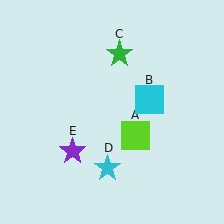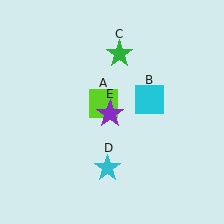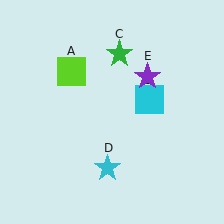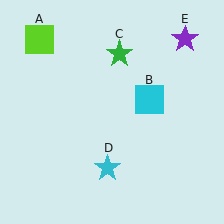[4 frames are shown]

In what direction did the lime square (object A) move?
The lime square (object A) moved up and to the left.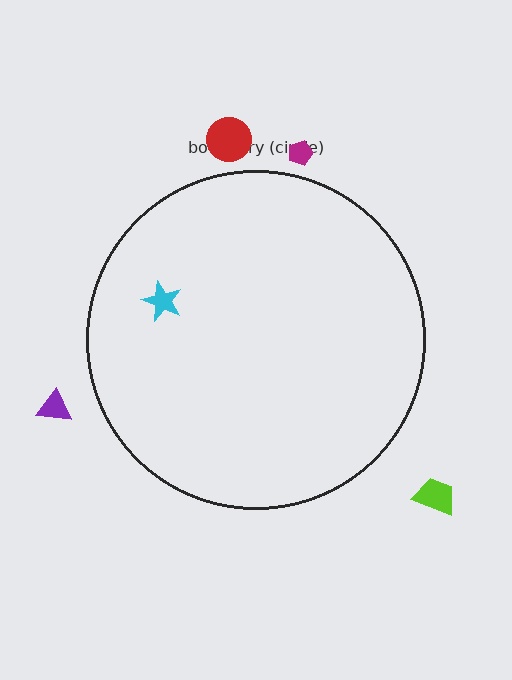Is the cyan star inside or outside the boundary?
Inside.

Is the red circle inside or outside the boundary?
Outside.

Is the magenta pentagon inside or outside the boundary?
Outside.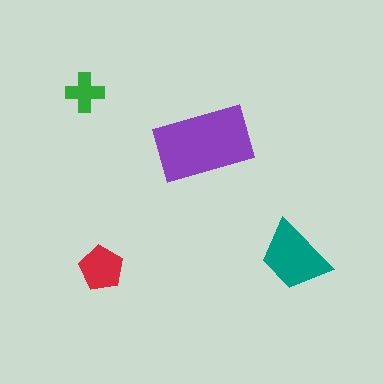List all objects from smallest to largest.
The green cross, the red pentagon, the teal trapezoid, the purple rectangle.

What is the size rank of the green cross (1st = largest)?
4th.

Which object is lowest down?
The red pentagon is bottommost.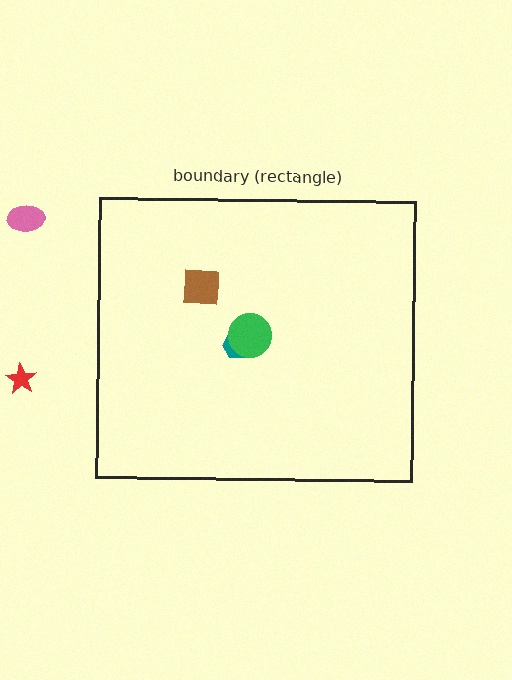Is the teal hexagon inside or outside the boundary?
Inside.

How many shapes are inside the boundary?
3 inside, 2 outside.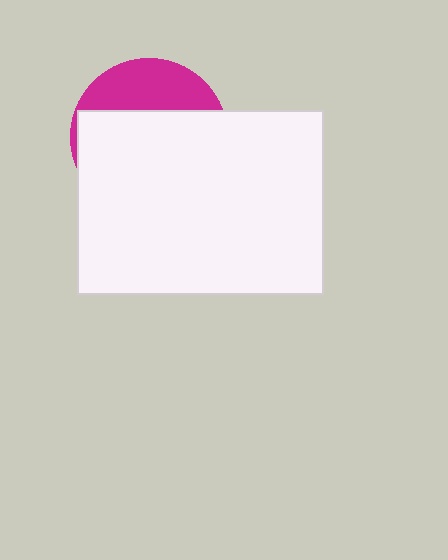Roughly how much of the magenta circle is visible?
A small part of it is visible (roughly 30%).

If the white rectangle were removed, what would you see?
You would see the complete magenta circle.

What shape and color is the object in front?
The object in front is a white rectangle.